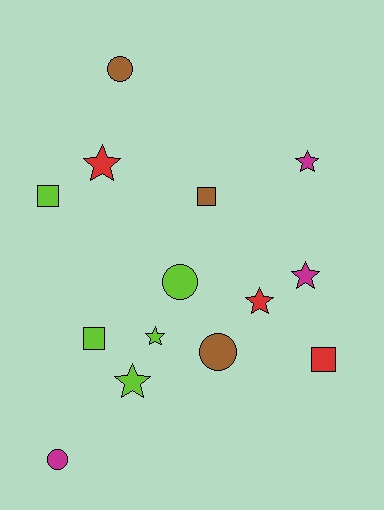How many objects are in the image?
There are 14 objects.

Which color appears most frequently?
Lime, with 5 objects.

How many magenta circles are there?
There is 1 magenta circle.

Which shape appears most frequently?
Star, with 6 objects.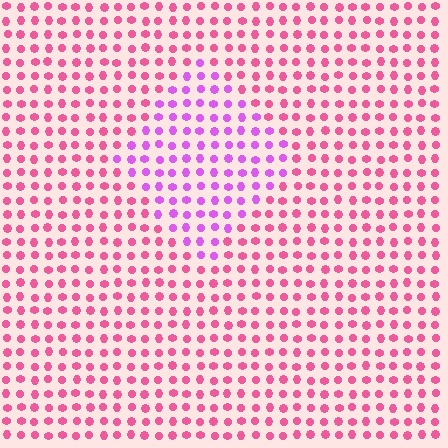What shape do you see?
I see a diamond.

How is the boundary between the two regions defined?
The boundary is defined purely by a slight shift in hue (about 40 degrees). Spacing, size, and orientation are identical on both sides.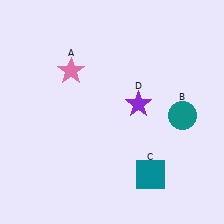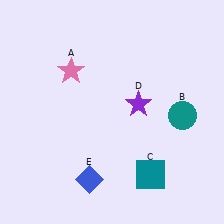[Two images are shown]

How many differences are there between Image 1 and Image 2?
There is 1 difference between the two images.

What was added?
A blue diamond (E) was added in Image 2.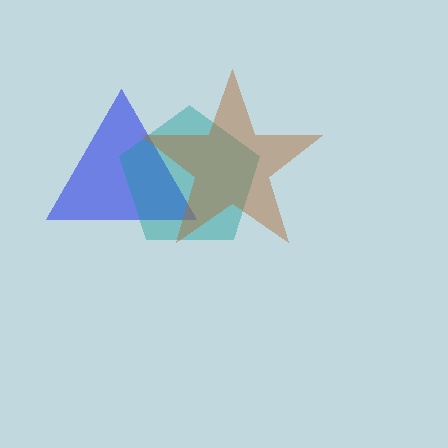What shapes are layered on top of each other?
The layered shapes are: a blue triangle, a teal pentagon, a brown star.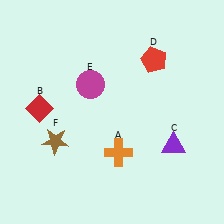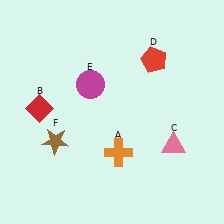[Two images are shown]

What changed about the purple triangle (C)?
In Image 1, C is purple. In Image 2, it changed to pink.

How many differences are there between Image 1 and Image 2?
There is 1 difference between the two images.